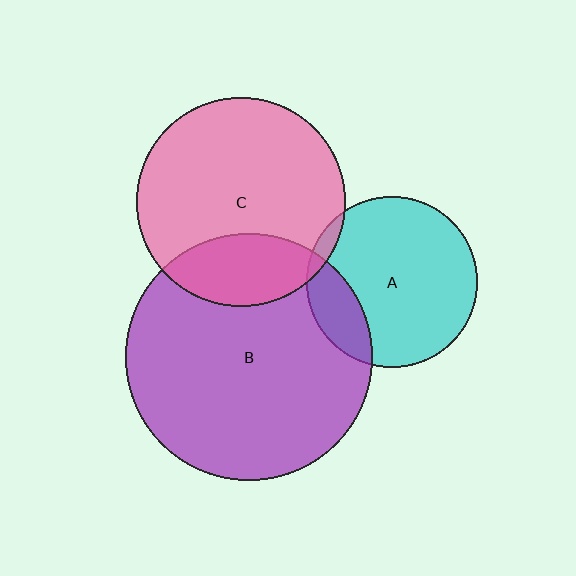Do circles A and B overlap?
Yes.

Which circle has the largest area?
Circle B (purple).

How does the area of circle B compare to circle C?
Approximately 1.4 times.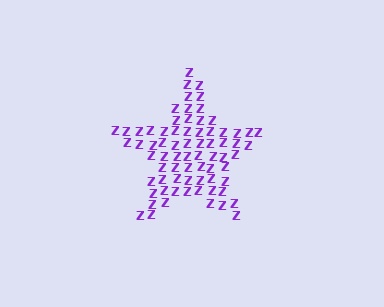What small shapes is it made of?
It is made of small letter Z's.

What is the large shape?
The large shape is a star.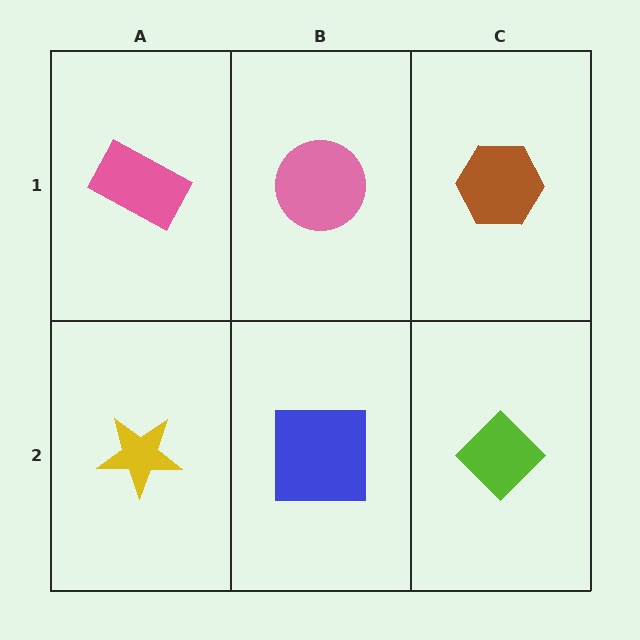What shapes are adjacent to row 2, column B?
A pink circle (row 1, column B), a yellow star (row 2, column A), a lime diamond (row 2, column C).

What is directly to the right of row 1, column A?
A pink circle.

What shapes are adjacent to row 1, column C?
A lime diamond (row 2, column C), a pink circle (row 1, column B).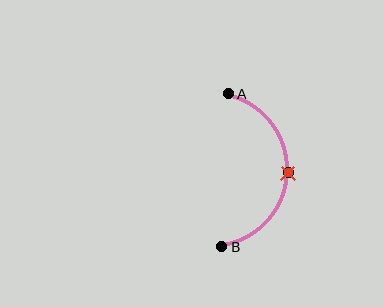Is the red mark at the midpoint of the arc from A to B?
Yes. The red mark lies on the arc at equal arc-length from both A and B — it is the arc midpoint.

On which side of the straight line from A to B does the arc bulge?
The arc bulges to the right of the straight line connecting A and B.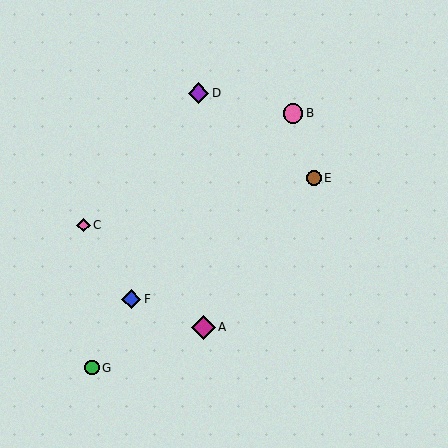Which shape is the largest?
The magenta diamond (labeled A) is the largest.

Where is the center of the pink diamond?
The center of the pink diamond is at (83, 225).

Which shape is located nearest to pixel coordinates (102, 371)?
The green circle (labeled G) at (92, 368) is nearest to that location.